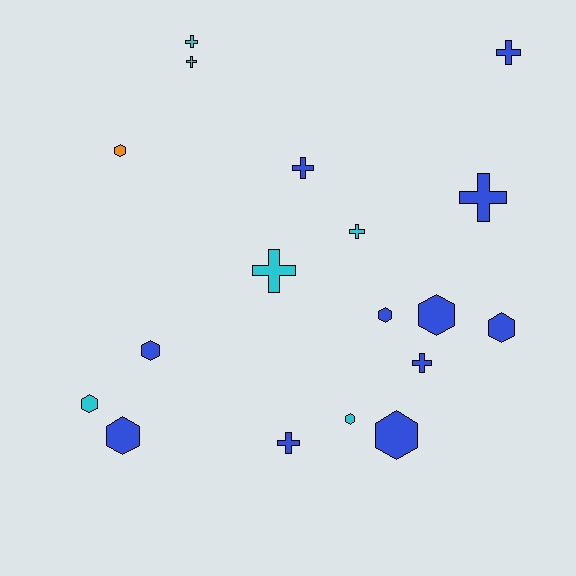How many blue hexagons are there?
There are 6 blue hexagons.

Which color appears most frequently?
Blue, with 11 objects.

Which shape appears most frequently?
Hexagon, with 9 objects.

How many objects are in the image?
There are 18 objects.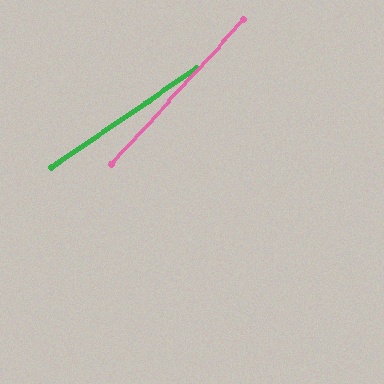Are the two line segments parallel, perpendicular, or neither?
Neither parallel nor perpendicular — they differ by about 13°.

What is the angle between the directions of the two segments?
Approximately 13 degrees.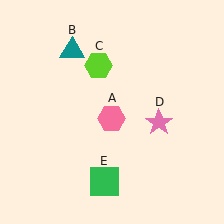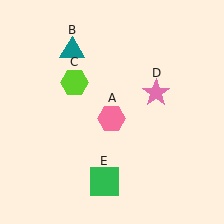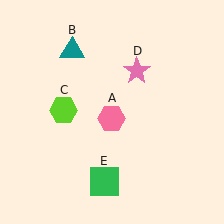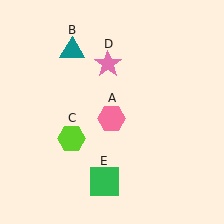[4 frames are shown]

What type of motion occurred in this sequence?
The lime hexagon (object C), pink star (object D) rotated counterclockwise around the center of the scene.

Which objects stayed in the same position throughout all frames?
Pink hexagon (object A) and teal triangle (object B) and green square (object E) remained stationary.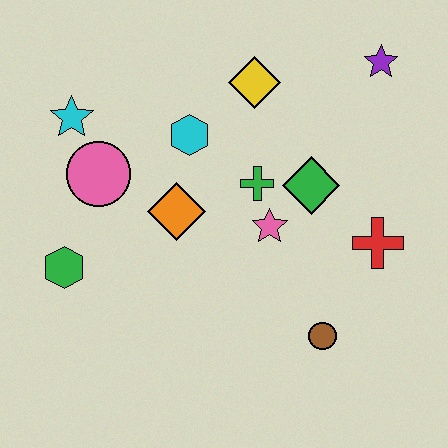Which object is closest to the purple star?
The yellow diamond is closest to the purple star.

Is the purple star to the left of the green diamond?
No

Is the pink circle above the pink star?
Yes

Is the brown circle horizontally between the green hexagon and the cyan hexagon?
No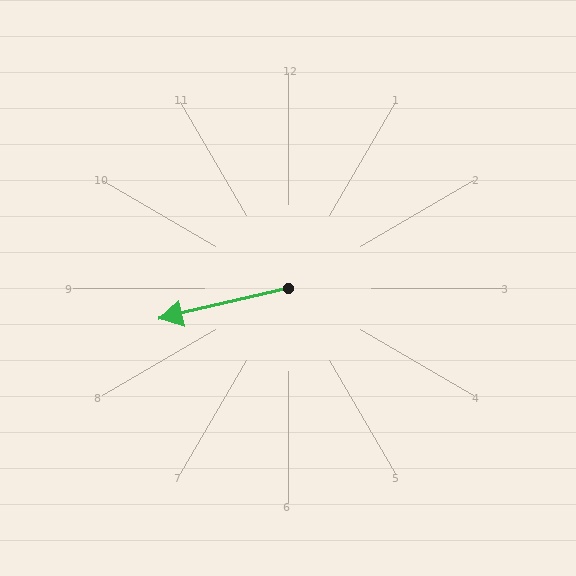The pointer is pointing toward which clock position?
Roughly 9 o'clock.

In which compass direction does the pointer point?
West.